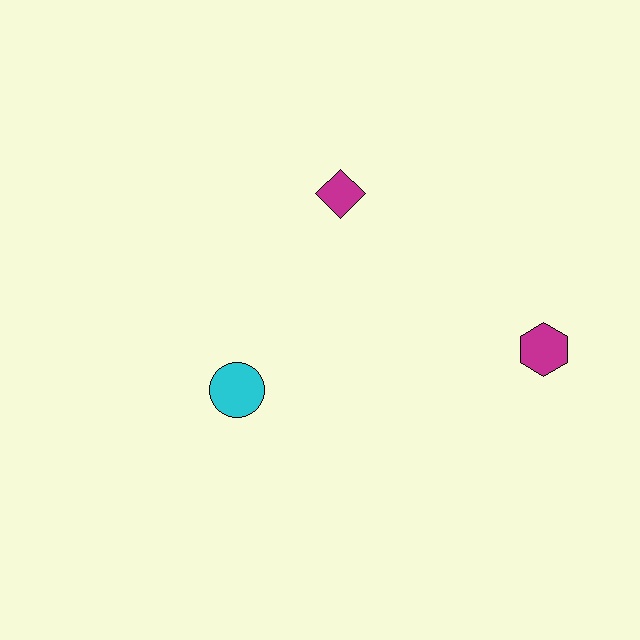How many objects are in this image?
There are 3 objects.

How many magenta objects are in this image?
There are 2 magenta objects.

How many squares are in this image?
There are no squares.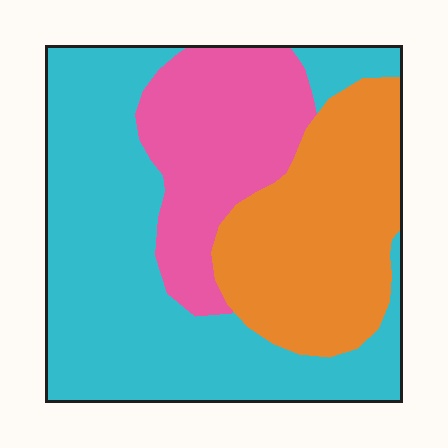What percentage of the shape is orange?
Orange covers 28% of the shape.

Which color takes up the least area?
Pink, at roughly 25%.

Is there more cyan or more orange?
Cyan.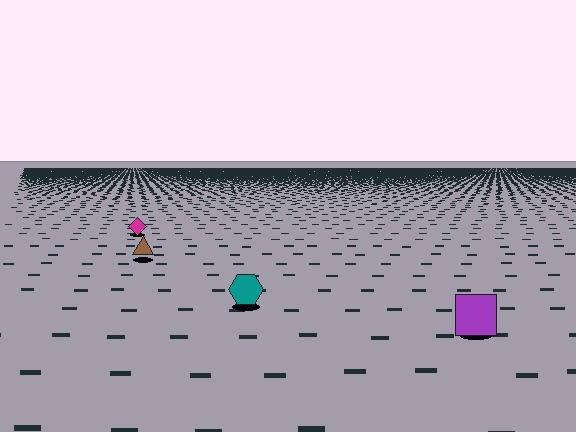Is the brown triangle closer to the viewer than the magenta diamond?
Yes. The brown triangle is closer — you can tell from the texture gradient: the ground texture is coarser near it.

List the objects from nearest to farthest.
From nearest to farthest: the purple square, the teal hexagon, the brown triangle, the magenta diamond.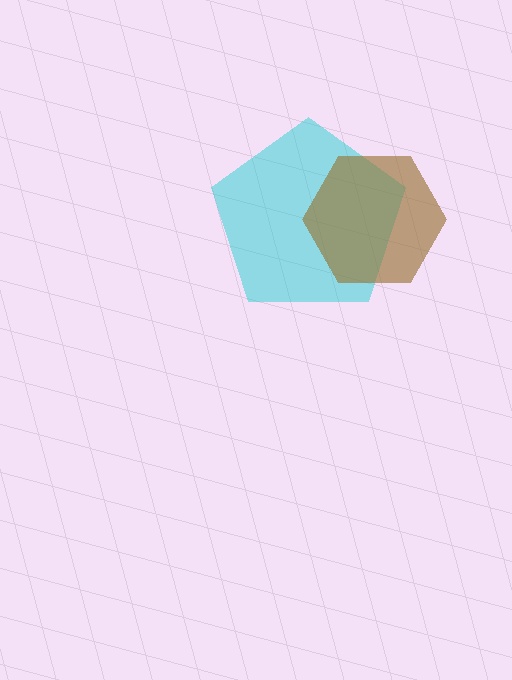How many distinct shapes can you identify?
There are 2 distinct shapes: a cyan pentagon, a brown hexagon.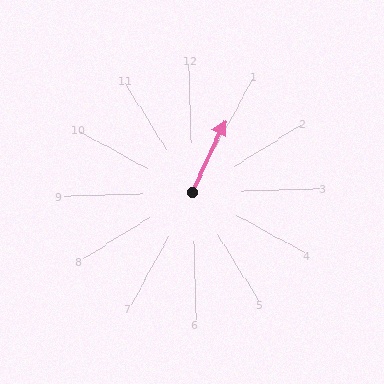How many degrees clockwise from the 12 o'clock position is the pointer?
Approximately 27 degrees.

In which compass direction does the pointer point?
Northeast.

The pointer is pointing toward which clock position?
Roughly 1 o'clock.